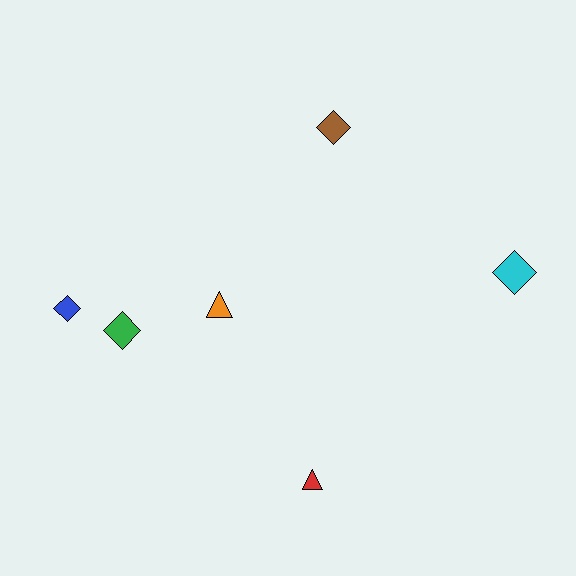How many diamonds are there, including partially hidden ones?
There are 4 diamonds.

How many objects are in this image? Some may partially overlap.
There are 6 objects.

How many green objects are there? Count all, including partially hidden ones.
There is 1 green object.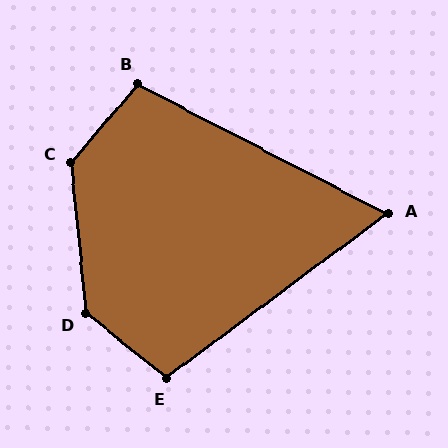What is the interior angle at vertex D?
Approximately 134 degrees (obtuse).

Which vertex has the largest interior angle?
C, at approximately 134 degrees.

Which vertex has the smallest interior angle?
A, at approximately 64 degrees.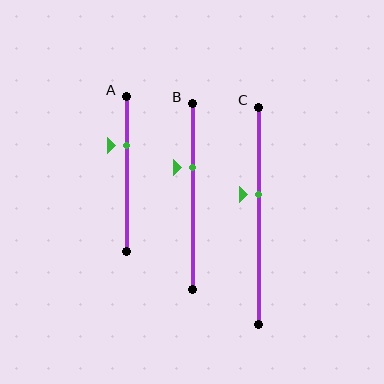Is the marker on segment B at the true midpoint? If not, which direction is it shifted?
No, the marker on segment B is shifted upward by about 16% of the segment length.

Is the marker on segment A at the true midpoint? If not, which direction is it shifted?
No, the marker on segment A is shifted upward by about 19% of the segment length.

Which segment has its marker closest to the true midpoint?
Segment C has its marker closest to the true midpoint.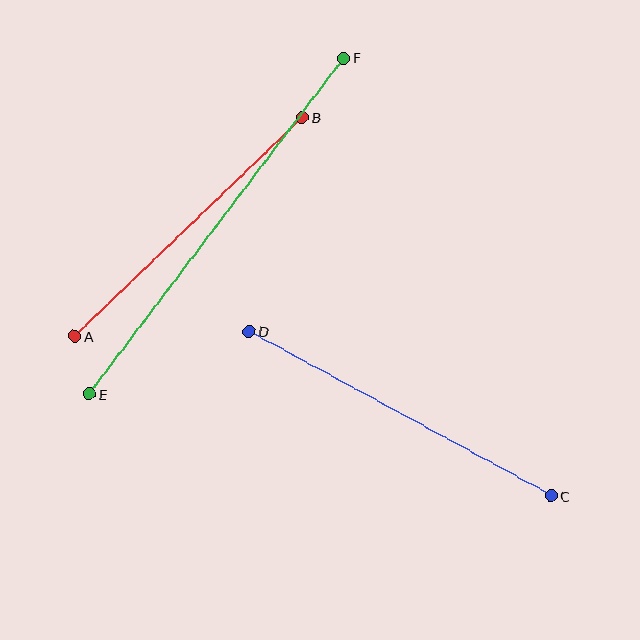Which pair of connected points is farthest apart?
Points E and F are farthest apart.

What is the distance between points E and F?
The distance is approximately 421 pixels.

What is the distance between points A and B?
The distance is approximately 316 pixels.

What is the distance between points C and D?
The distance is approximately 344 pixels.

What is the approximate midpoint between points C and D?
The midpoint is at approximately (400, 414) pixels.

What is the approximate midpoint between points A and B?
The midpoint is at approximately (189, 227) pixels.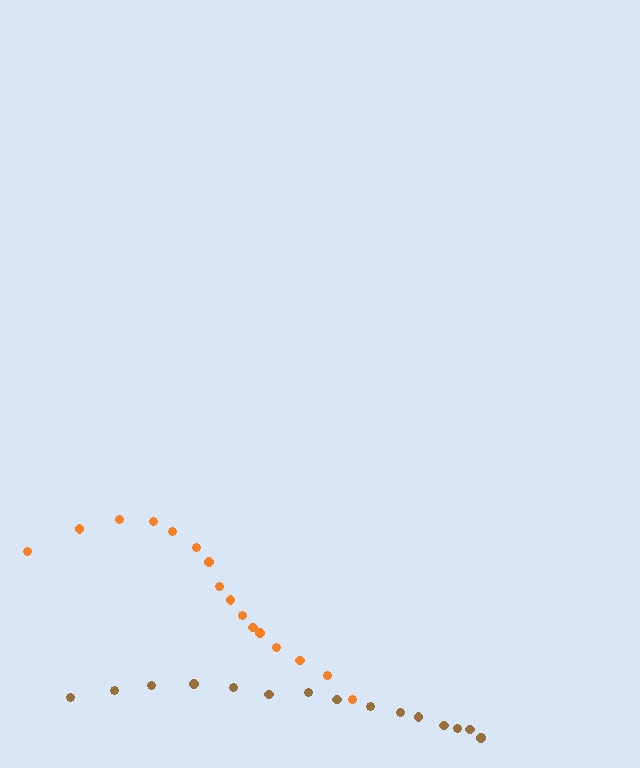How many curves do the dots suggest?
There are 2 distinct paths.